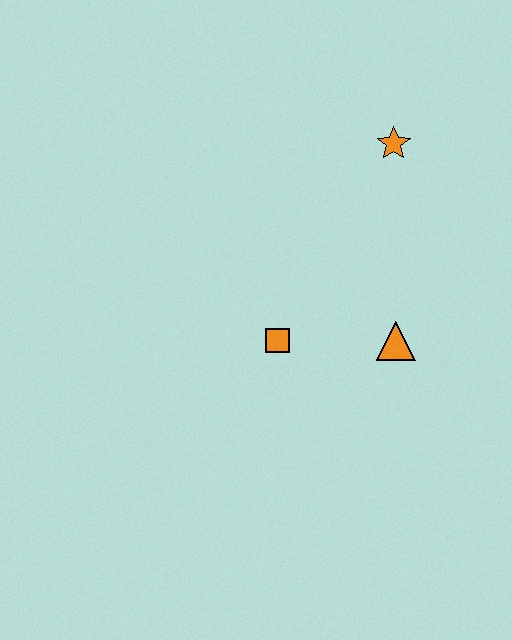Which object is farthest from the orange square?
The orange star is farthest from the orange square.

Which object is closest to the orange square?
The orange triangle is closest to the orange square.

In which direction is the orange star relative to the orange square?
The orange star is above the orange square.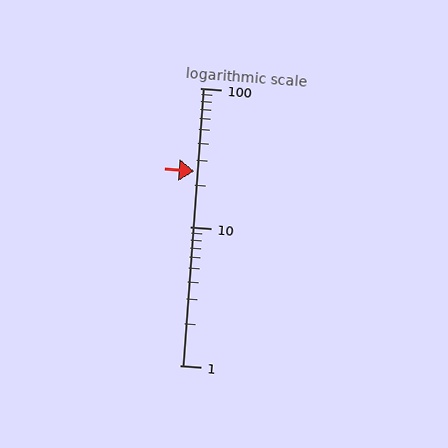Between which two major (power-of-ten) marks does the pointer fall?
The pointer is between 10 and 100.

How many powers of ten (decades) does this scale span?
The scale spans 2 decades, from 1 to 100.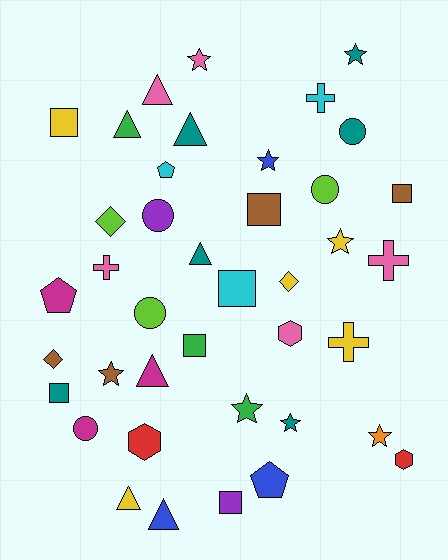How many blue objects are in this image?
There are 3 blue objects.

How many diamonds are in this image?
There are 3 diamonds.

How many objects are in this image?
There are 40 objects.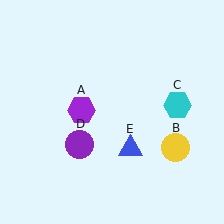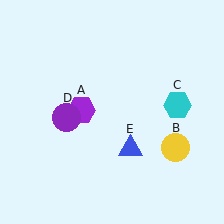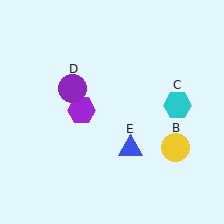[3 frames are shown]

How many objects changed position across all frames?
1 object changed position: purple circle (object D).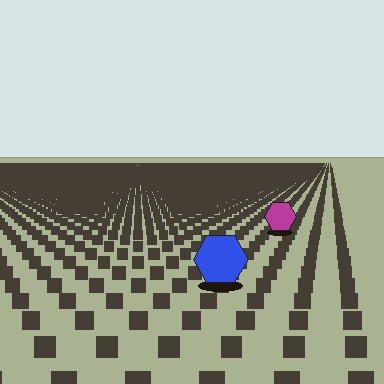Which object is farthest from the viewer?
The magenta hexagon is farthest from the viewer. It appears smaller and the ground texture around it is denser.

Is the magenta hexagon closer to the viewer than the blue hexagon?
No. The blue hexagon is closer — you can tell from the texture gradient: the ground texture is coarser near it.